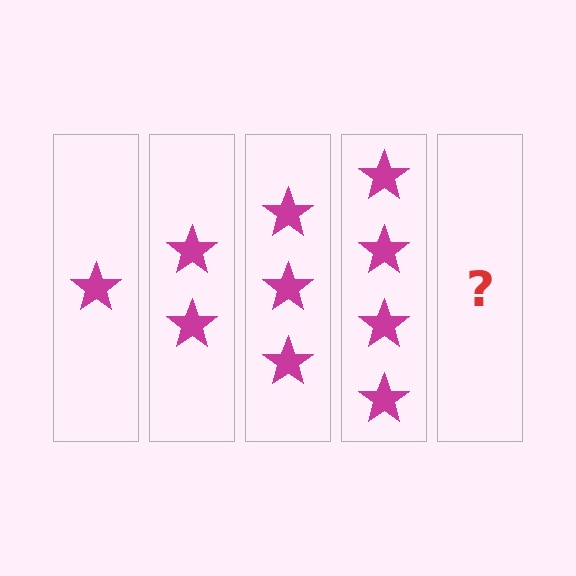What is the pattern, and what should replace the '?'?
The pattern is that each step adds one more star. The '?' should be 5 stars.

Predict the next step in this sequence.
The next step is 5 stars.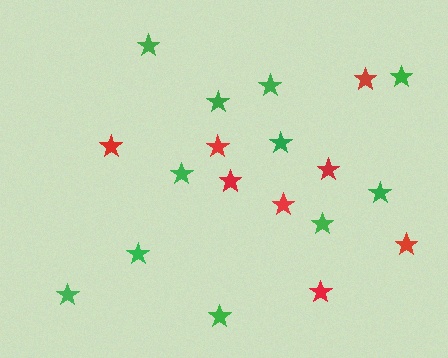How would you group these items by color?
There are 2 groups: one group of red stars (8) and one group of green stars (11).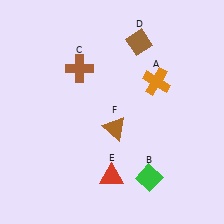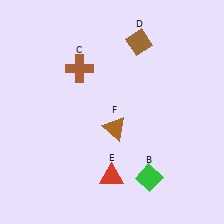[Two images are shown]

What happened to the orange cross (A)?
The orange cross (A) was removed in Image 2. It was in the top-right area of Image 1.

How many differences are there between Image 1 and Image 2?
There is 1 difference between the two images.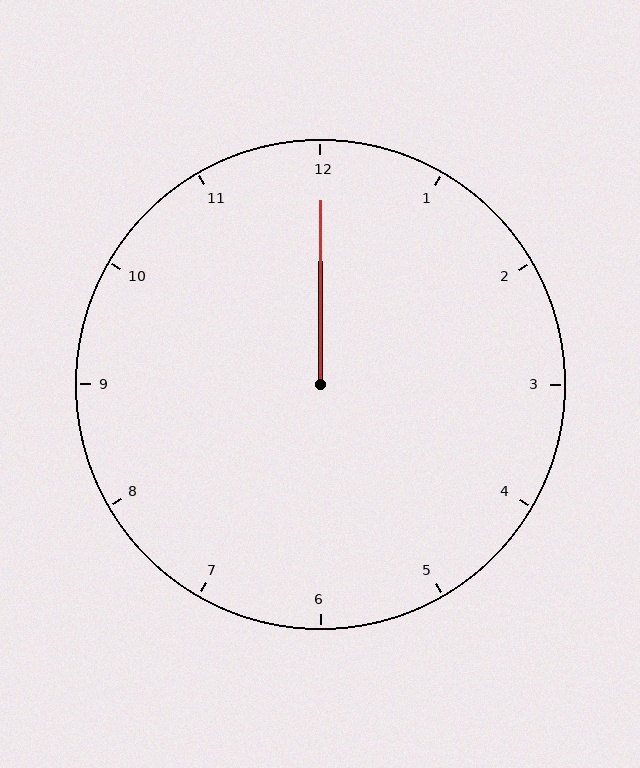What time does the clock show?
12:00.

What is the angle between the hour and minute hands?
Approximately 0 degrees.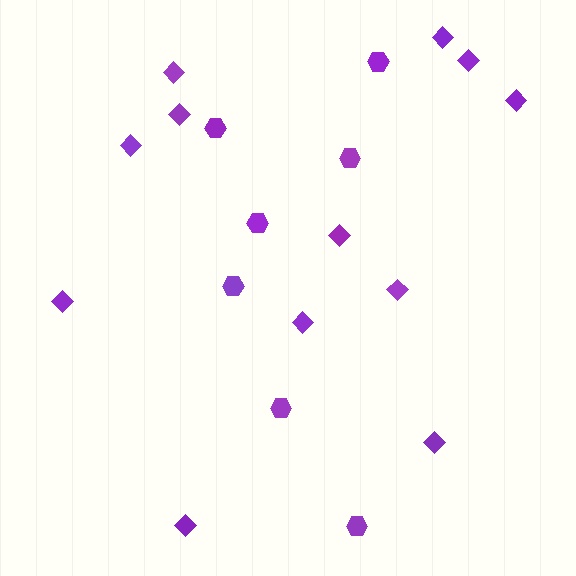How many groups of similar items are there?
There are 2 groups: one group of hexagons (7) and one group of diamonds (12).